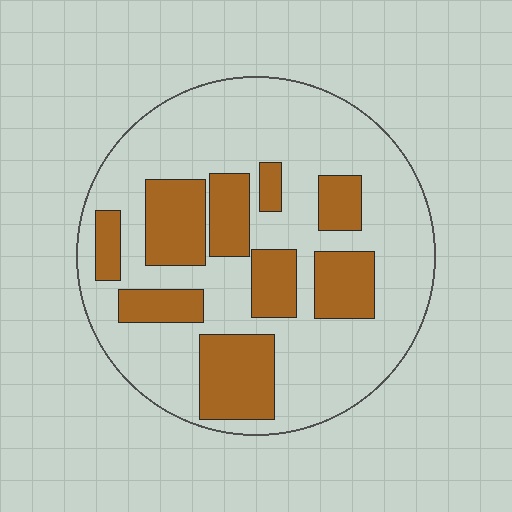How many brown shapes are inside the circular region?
9.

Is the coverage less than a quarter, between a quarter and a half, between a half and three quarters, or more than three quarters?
Between a quarter and a half.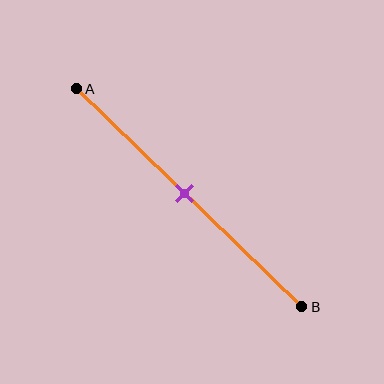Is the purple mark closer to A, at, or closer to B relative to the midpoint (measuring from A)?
The purple mark is approximately at the midpoint of segment AB.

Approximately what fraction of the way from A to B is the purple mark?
The purple mark is approximately 50% of the way from A to B.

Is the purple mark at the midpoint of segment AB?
Yes, the mark is approximately at the midpoint.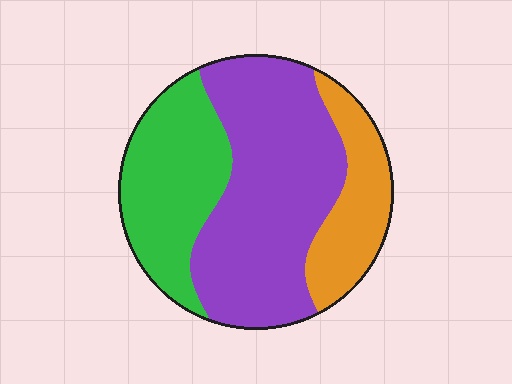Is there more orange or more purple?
Purple.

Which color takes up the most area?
Purple, at roughly 50%.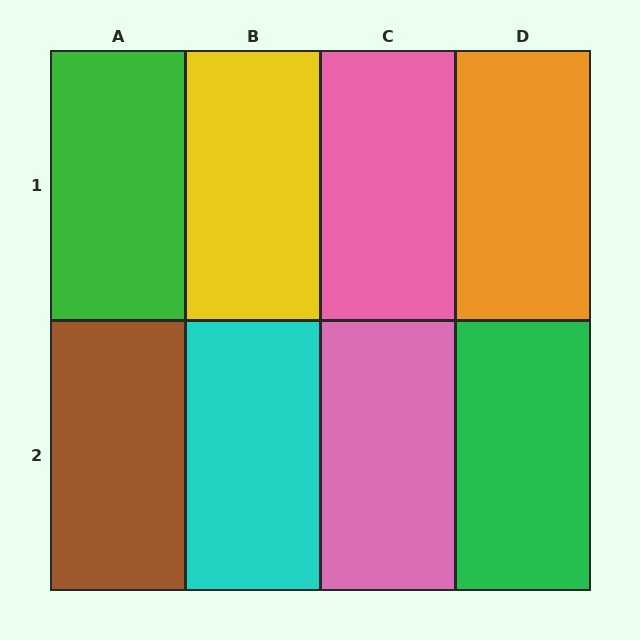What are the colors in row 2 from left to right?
Brown, cyan, pink, green.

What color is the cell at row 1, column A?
Green.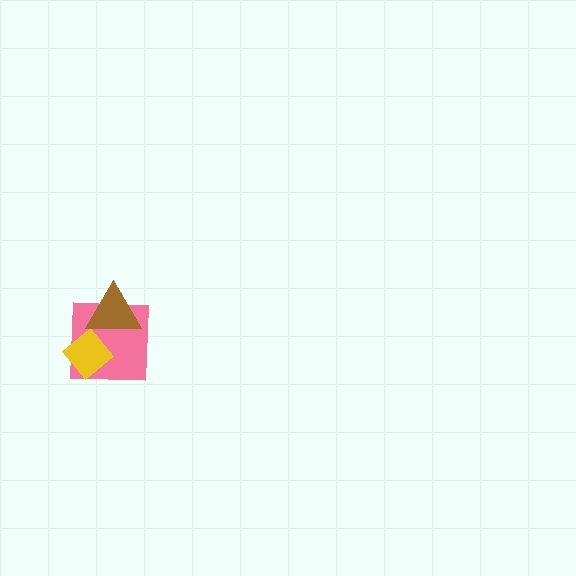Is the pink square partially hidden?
Yes, it is partially covered by another shape.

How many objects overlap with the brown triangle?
2 objects overlap with the brown triangle.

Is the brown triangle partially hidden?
No, no other shape covers it.